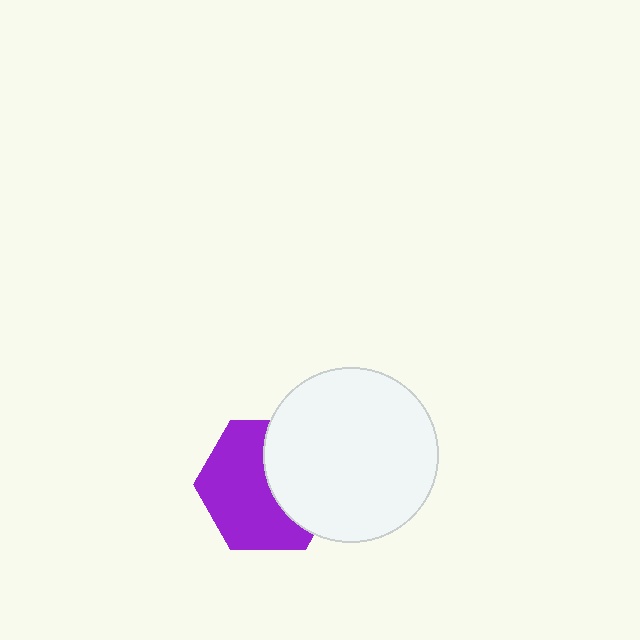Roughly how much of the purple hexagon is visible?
About half of it is visible (roughly 59%).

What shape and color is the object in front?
The object in front is a white circle.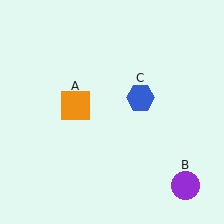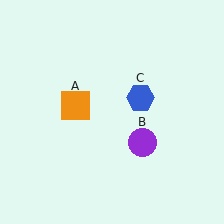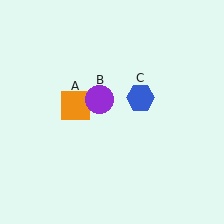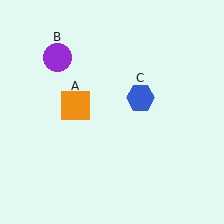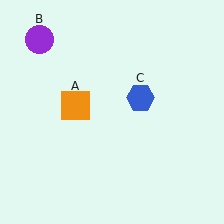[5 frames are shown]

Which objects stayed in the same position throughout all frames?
Orange square (object A) and blue hexagon (object C) remained stationary.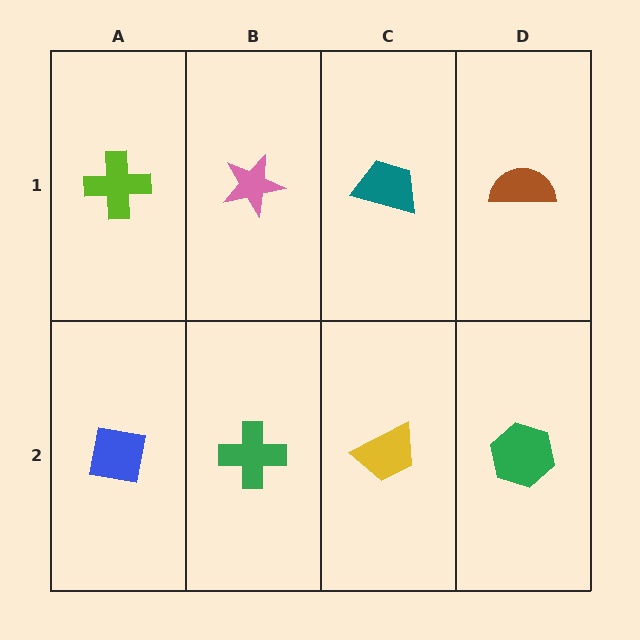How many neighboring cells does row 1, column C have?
3.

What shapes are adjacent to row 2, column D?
A brown semicircle (row 1, column D), a yellow trapezoid (row 2, column C).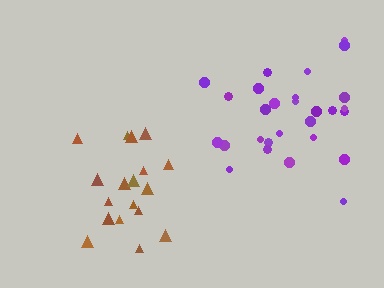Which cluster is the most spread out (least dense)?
Purple.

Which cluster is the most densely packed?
Brown.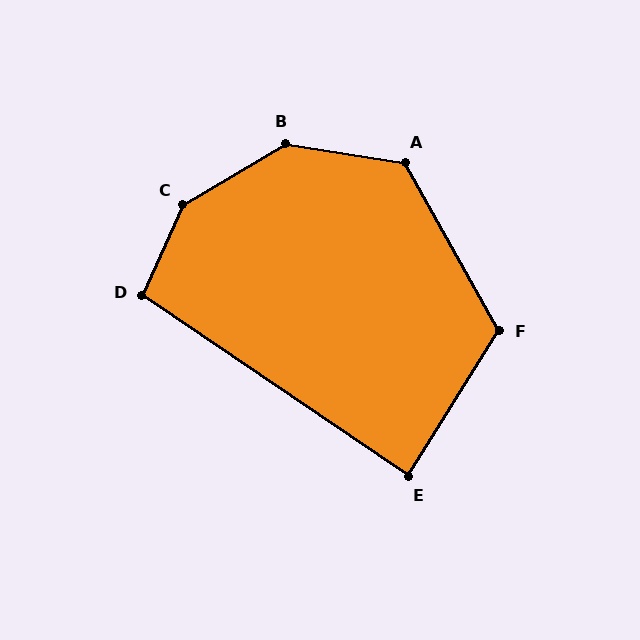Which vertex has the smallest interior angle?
E, at approximately 88 degrees.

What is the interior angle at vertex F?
Approximately 119 degrees (obtuse).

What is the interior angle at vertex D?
Approximately 100 degrees (obtuse).